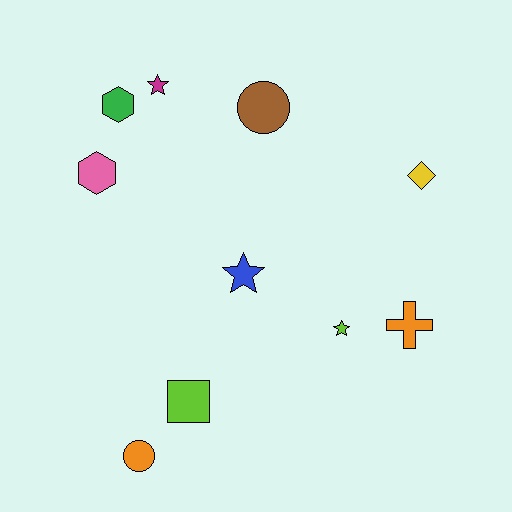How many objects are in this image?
There are 10 objects.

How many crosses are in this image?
There is 1 cross.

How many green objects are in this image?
There is 1 green object.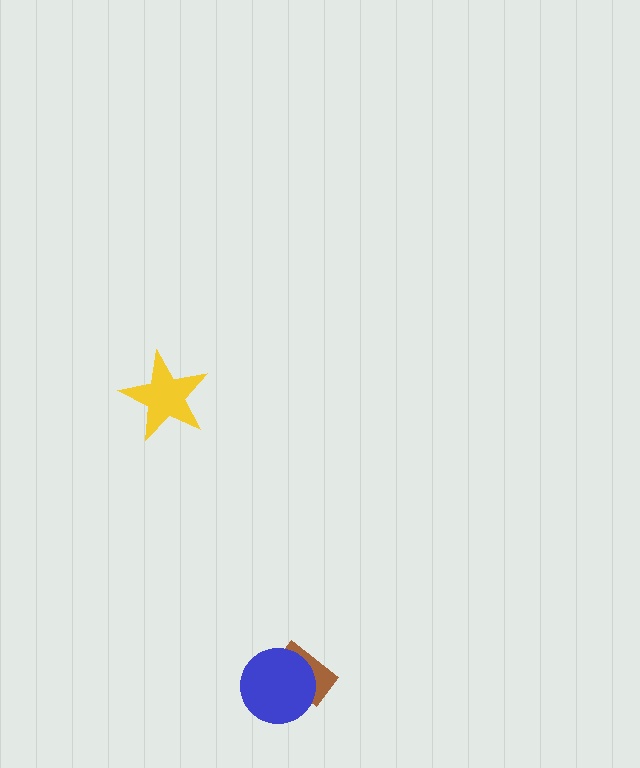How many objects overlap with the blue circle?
1 object overlaps with the blue circle.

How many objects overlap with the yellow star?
0 objects overlap with the yellow star.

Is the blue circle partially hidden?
No, no other shape covers it.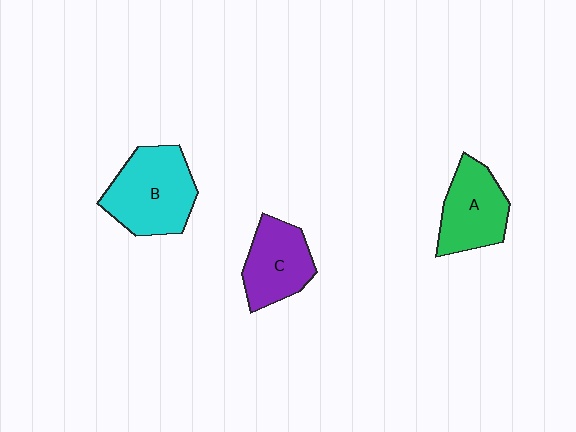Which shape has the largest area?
Shape B (cyan).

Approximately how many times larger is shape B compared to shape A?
Approximately 1.3 times.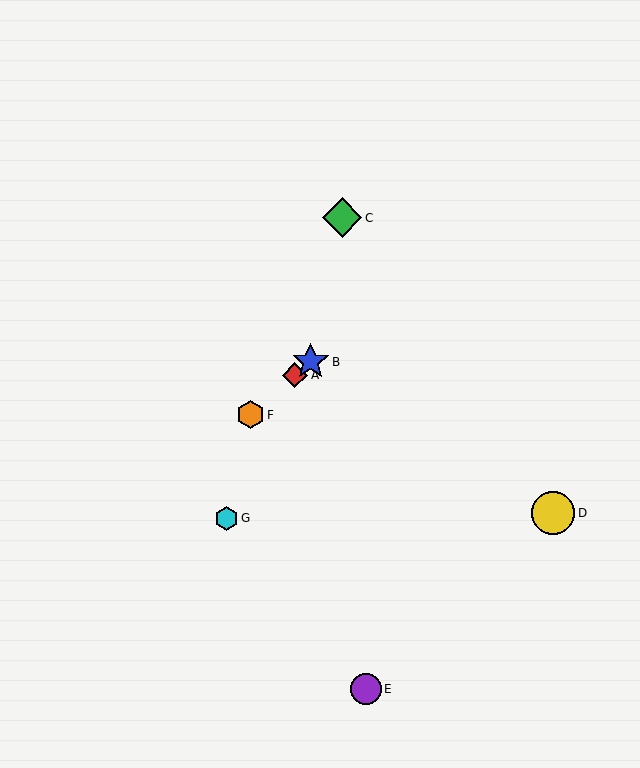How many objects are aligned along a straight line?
3 objects (A, B, F) are aligned along a straight line.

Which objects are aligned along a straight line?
Objects A, B, F are aligned along a straight line.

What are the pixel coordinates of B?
Object B is at (311, 362).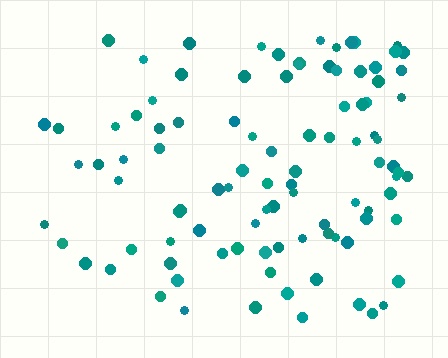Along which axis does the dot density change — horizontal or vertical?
Horizontal.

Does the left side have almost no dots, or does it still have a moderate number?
Still a moderate number, just noticeably fewer than the right.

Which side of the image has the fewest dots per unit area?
The left.